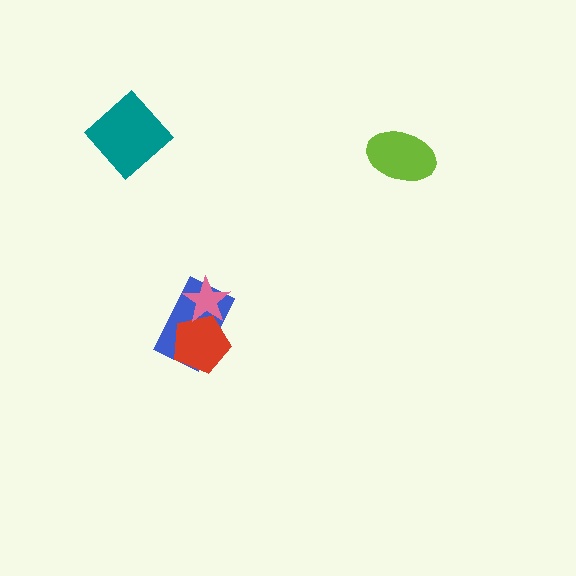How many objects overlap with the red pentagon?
2 objects overlap with the red pentagon.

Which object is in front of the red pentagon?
The pink star is in front of the red pentagon.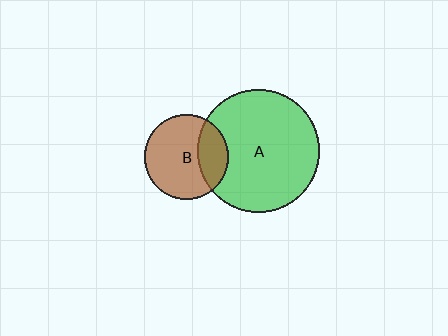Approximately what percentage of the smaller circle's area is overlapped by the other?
Approximately 30%.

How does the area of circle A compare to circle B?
Approximately 2.1 times.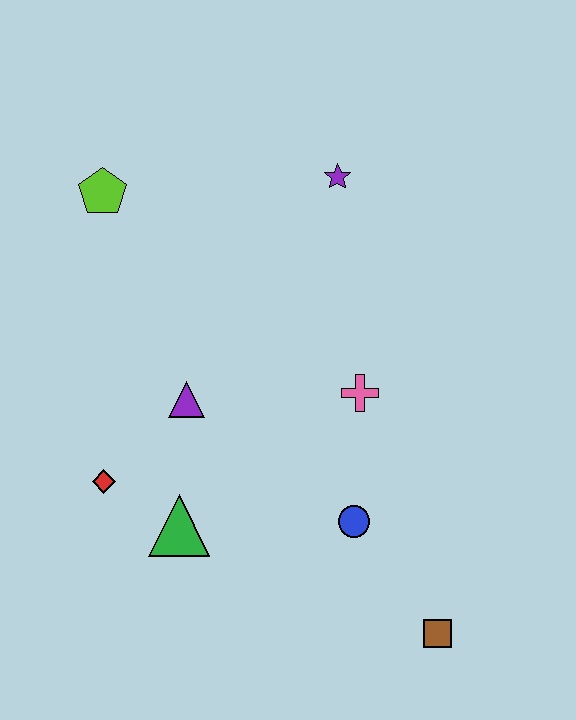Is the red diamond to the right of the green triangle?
No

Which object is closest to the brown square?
The blue circle is closest to the brown square.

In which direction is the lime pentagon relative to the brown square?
The lime pentagon is above the brown square.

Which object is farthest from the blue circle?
The lime pentagon is farthest from the blue circle.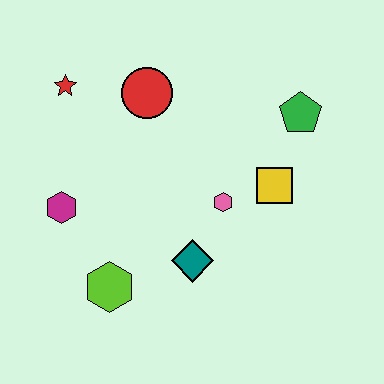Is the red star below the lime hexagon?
No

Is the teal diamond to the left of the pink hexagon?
Yes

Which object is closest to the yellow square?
The pink hexagon is closest to the yellow square.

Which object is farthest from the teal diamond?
The red star is farthest from the teal diamond.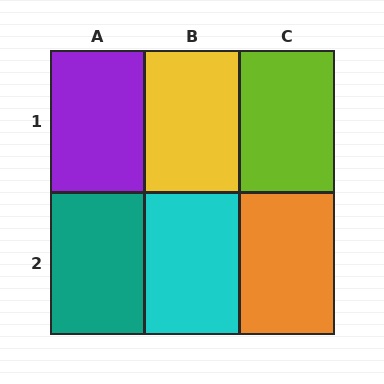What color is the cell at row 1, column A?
Purple.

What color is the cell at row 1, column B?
Yellow.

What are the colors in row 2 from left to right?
Teal, cyan, orange.